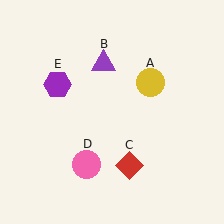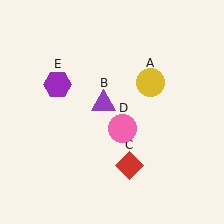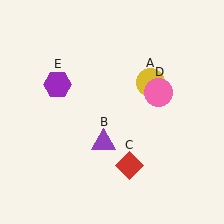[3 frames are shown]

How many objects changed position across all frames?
2 objects changed position: purple triangle (object B), pink circle (object D).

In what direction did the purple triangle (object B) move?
The purple triangle (object B) moved down.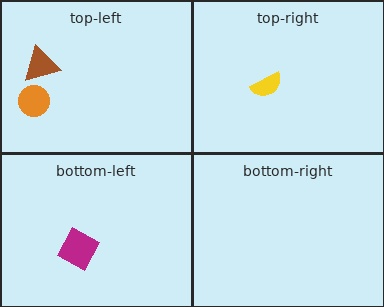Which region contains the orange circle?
The top-left region.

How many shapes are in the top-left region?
2.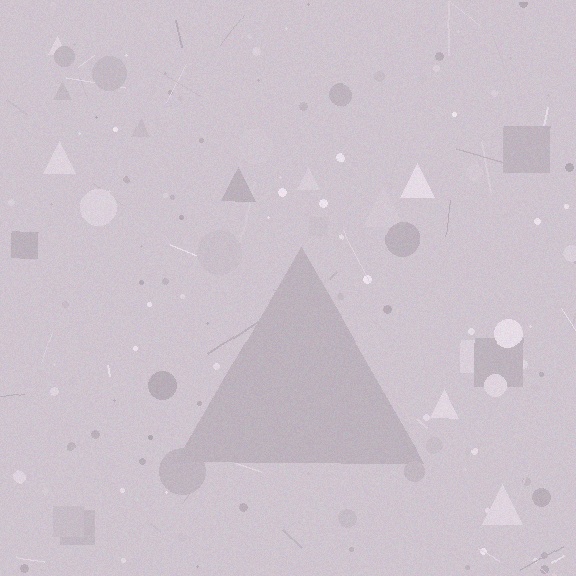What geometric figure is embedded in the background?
A triangle is embedded in the background.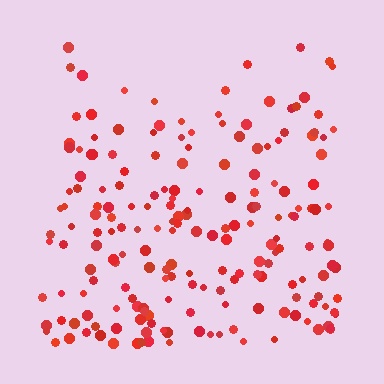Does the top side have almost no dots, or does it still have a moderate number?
Still a moderate number, just noticeably fewer than the bottom.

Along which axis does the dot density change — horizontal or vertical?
Vertical.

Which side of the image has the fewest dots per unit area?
The top.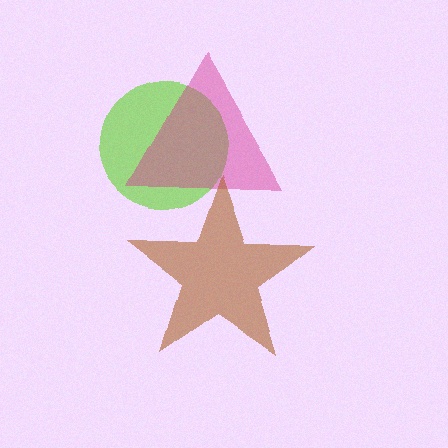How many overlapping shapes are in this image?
There are 3 overlapping shapes in the image.